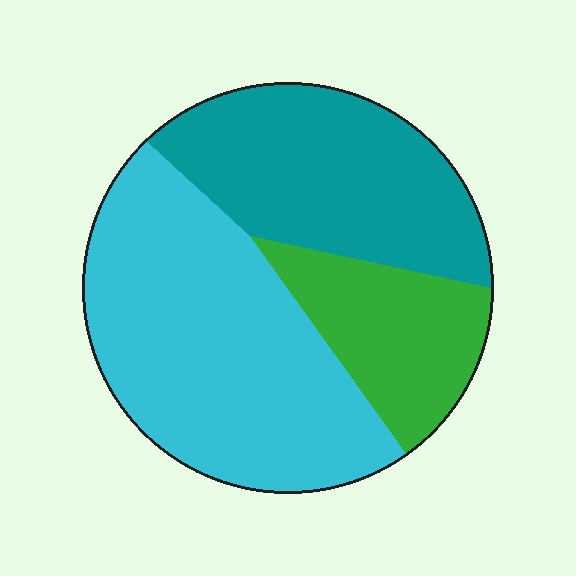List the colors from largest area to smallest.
From largest to smallest: cyan, teal, green.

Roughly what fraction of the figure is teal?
Teal takes up between a sixth and a third of the figure.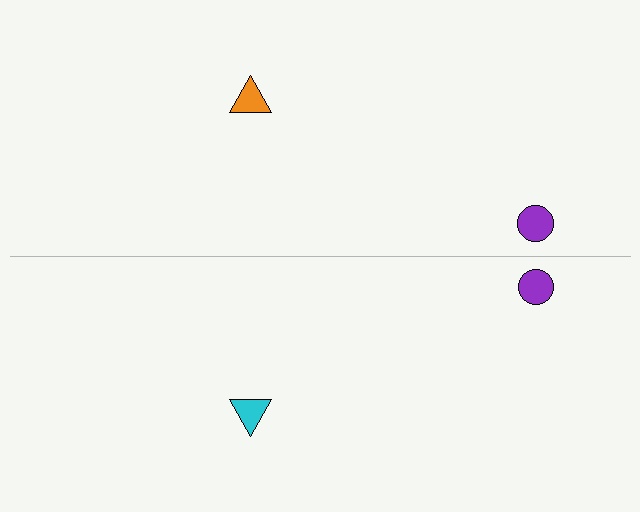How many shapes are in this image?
There are 4 shapes in this image.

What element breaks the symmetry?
The cyan triangle on the bottom side breaks the symmetry — its mirror counterpart is orange.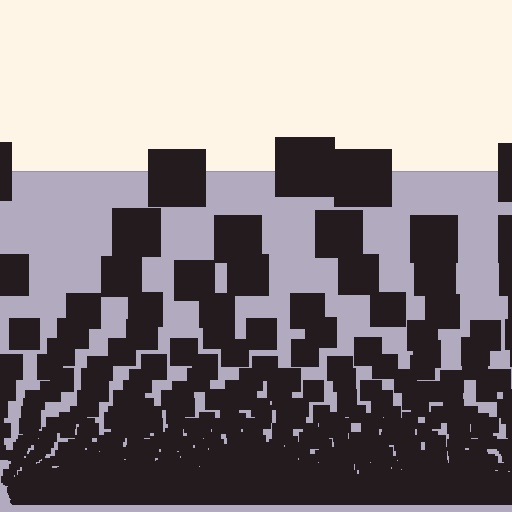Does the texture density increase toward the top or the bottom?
Density increases toward the bottom.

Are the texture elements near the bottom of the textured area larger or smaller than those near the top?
Smaller. The gradient is inverted — elements near the bottom are smaller and denser.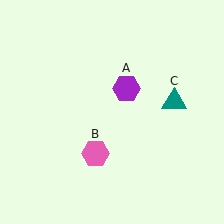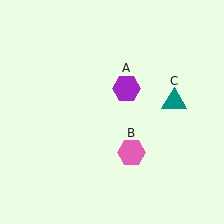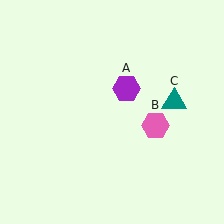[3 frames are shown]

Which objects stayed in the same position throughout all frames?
Purple hexagon (object A) and teal triangle (object C) remained stationary.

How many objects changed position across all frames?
1 object changed position: pink hexagon (object B).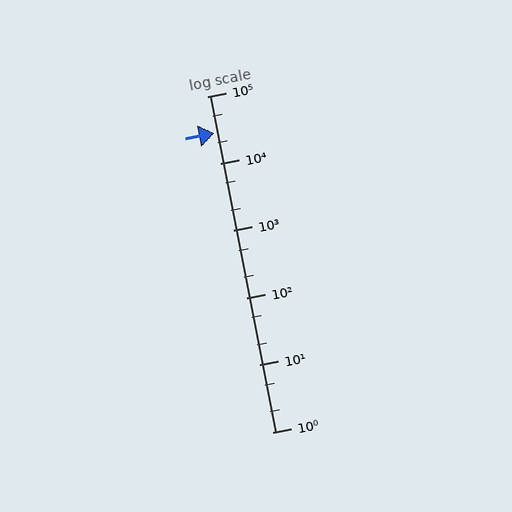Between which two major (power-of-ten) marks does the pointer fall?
The pointer is between 10000 and 100000.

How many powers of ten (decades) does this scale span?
The scale spans 5 decades, from 1 to 100000.